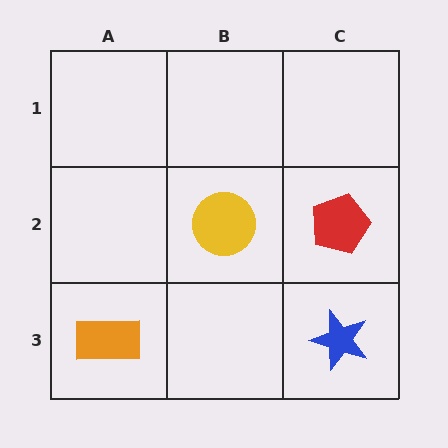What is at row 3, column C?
A blue star.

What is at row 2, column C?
A red pentagon.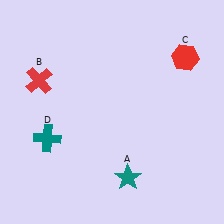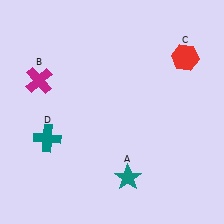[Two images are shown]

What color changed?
The cross (B) changed from red in Image 1 to magenta in Image 2.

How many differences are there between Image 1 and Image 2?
There is 1 difference between the two images.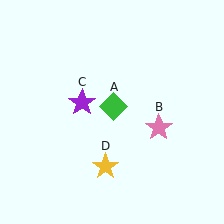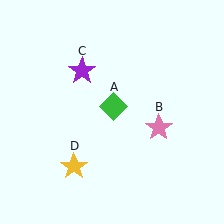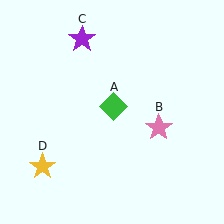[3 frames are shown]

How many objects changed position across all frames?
2 objects changed position: purple star (object C), yellow star (object D).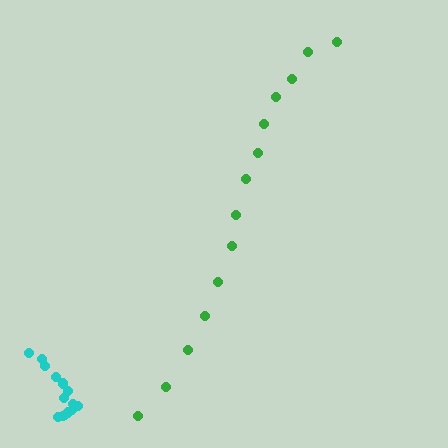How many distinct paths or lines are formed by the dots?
There are 2 distinct paths.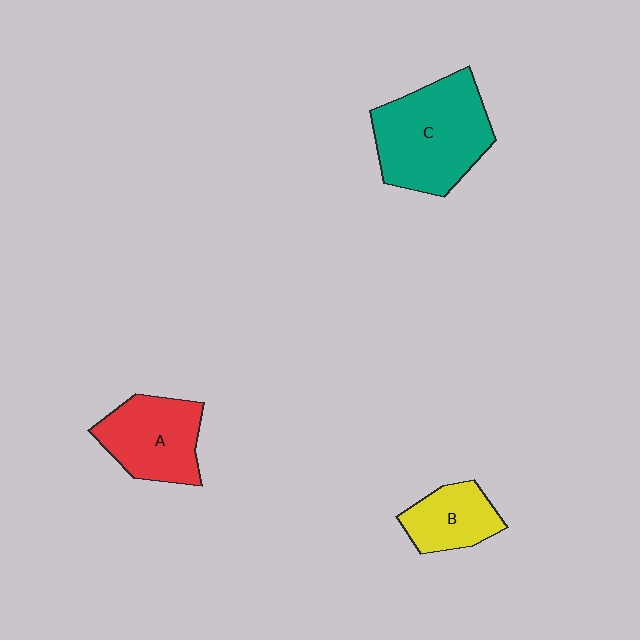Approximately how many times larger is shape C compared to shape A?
Approximately 1.4 times.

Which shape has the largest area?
Shape C (teal).